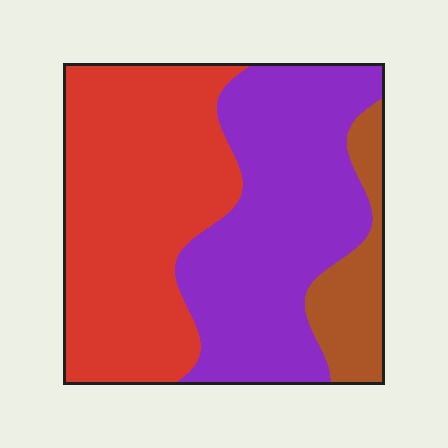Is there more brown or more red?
Red.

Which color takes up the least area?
Brown, at roughly 10%.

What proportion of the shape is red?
Red covers around 45% of the shape.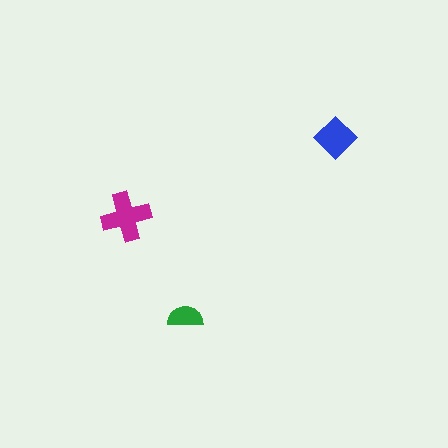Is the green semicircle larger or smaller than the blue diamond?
Smaller.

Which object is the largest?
The magenta cross.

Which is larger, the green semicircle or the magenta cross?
The magenta cross.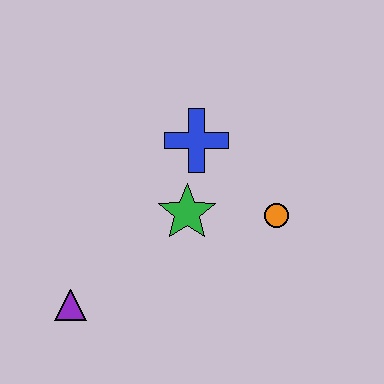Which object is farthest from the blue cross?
The purple triangle is farthest from the blue cross.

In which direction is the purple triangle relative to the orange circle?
The purple triangle is to the left of the orange circle.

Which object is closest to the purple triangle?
The green star is closest to the purple triangle.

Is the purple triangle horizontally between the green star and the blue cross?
No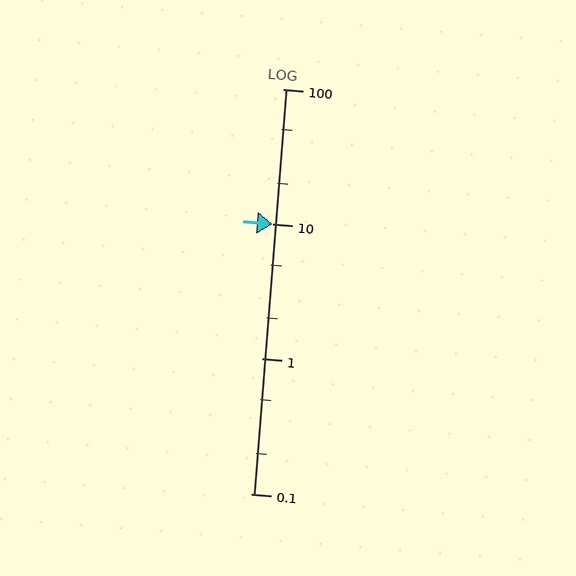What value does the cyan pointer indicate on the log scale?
The pointer indicates approximately 10.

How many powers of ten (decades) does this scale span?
The scale spans 3 decades, from 0.1 to 100.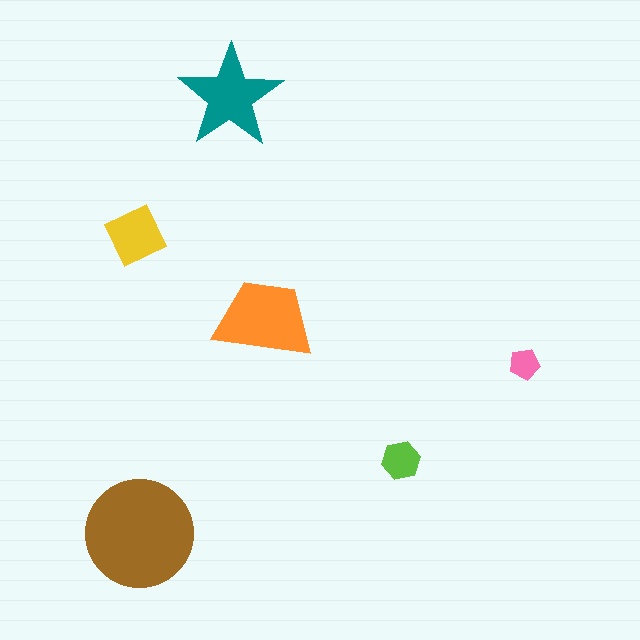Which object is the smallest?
The pink pentagon.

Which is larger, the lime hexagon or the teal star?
The teal star.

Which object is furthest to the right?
The pink pentagon is rightmost.